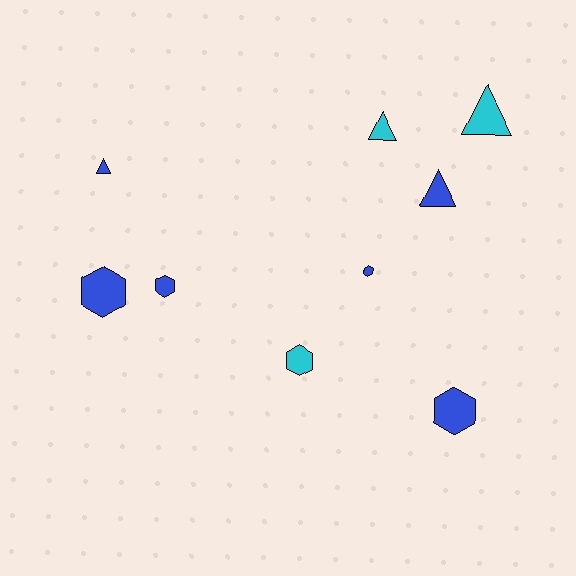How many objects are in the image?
There are 9 objects.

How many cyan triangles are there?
There are 2 cyan triangles.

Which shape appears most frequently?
Hexagon, with 5 objects.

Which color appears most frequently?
Blue, with 6 objects.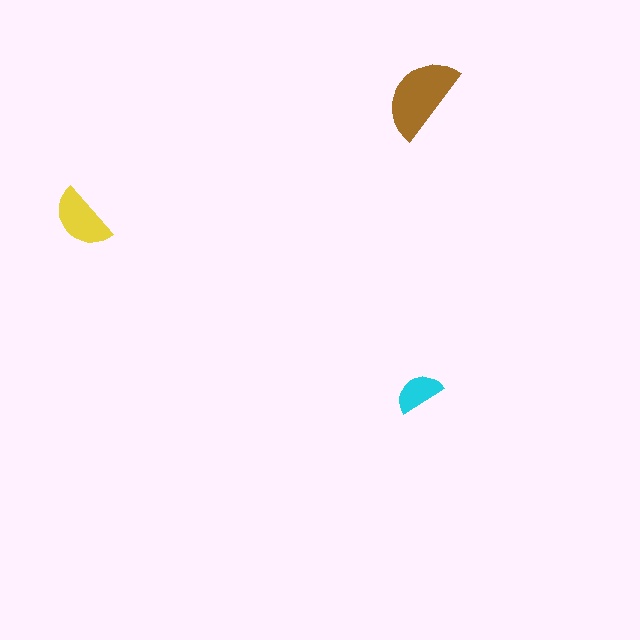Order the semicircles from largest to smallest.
the brown one, the yellow one, the cyan one.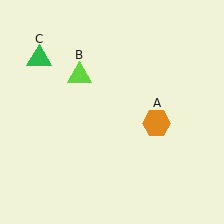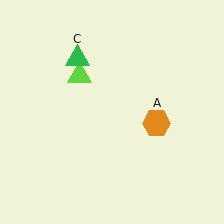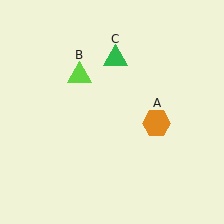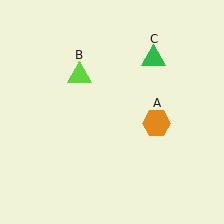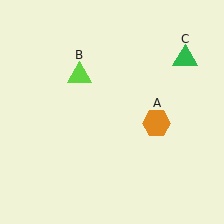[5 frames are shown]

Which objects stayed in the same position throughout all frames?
Orange hexagon (object A) and lime triangle (object B) remained stationary.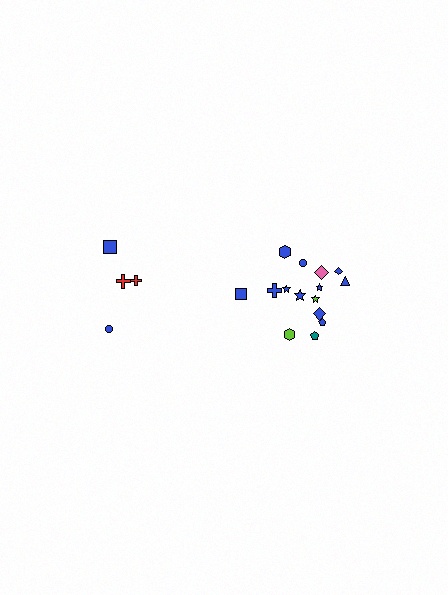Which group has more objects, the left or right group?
The right group.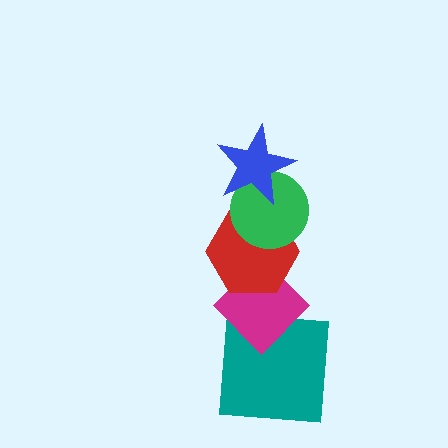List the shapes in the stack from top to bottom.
From top to bottom: the blue star, the green circle, the red hexagon, the magenta diamond, the teal square.